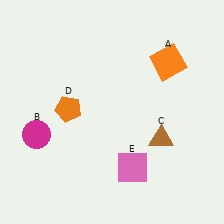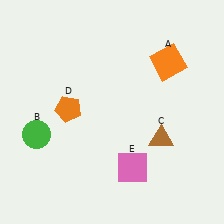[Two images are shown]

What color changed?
The circle (B) changed from magenta in Image 1 to green in Image 2.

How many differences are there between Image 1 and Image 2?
There is 1 difference between the two images.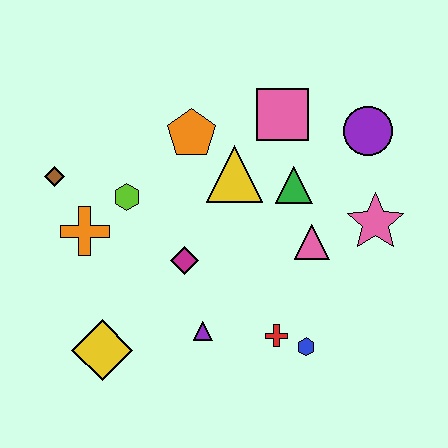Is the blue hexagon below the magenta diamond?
Yes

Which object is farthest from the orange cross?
The purple circle is farthest from the orange cross.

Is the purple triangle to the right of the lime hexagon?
Yes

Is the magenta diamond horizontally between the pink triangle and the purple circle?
No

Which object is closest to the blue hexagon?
The red cross is closest to the blue hexagon.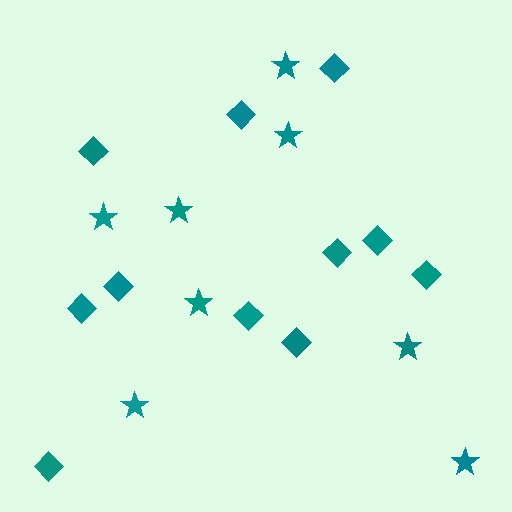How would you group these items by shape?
There are 2 groups: one group of stars (8) and one group of diamonds (11).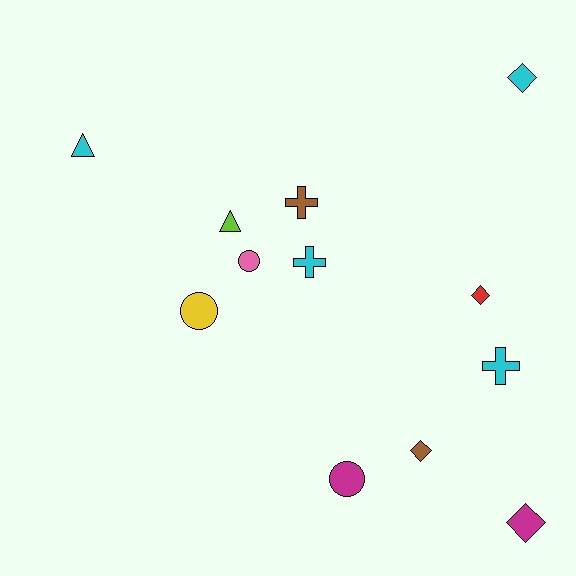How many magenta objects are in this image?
There are 2 magenta objects.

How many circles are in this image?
There are 3 circles.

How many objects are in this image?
There are 12 objects.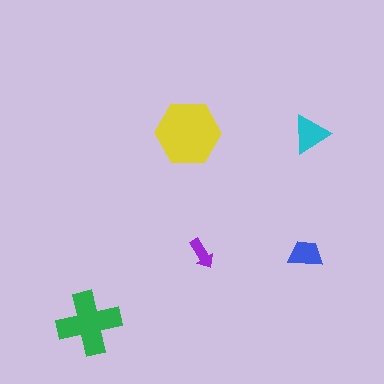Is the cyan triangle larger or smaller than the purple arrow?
Larger.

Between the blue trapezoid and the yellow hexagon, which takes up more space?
The yellow hexagon.